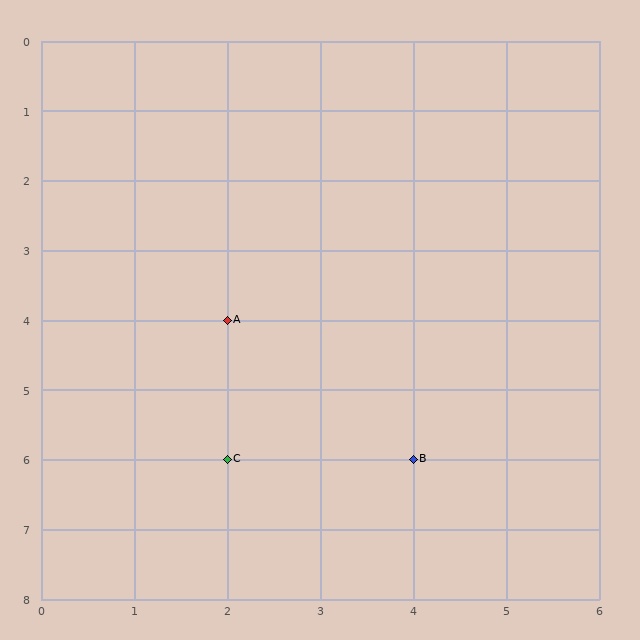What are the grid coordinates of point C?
Point C is at grid coordinates (2, 6).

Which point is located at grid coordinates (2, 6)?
Point C is at (2, 6).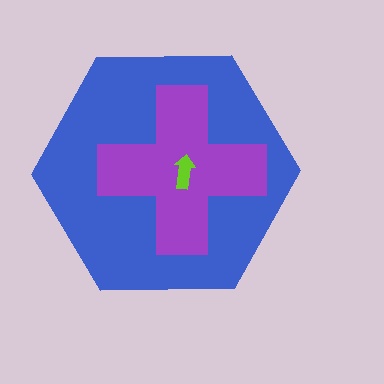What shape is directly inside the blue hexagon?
The purple cross.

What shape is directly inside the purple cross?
The lime arrow.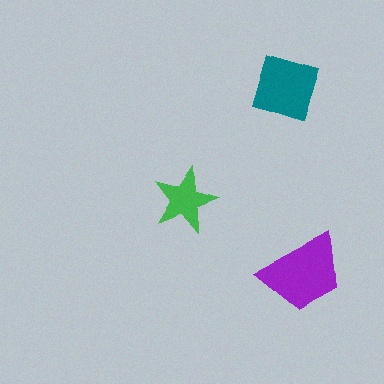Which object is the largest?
The purple trapezoid.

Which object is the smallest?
The green star.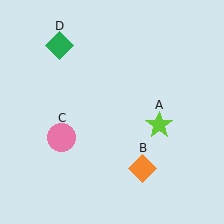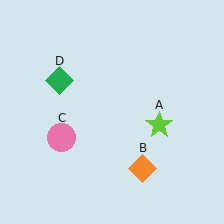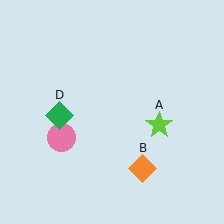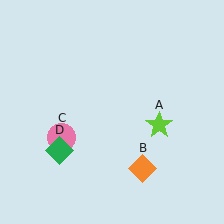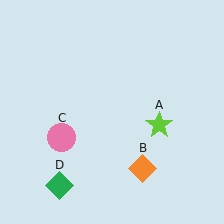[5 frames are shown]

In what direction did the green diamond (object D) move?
The green diamond (object D) moved down.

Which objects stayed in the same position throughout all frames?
Lime star (object A) and orange diamond (object B) and pink circle (object C) remained stationary.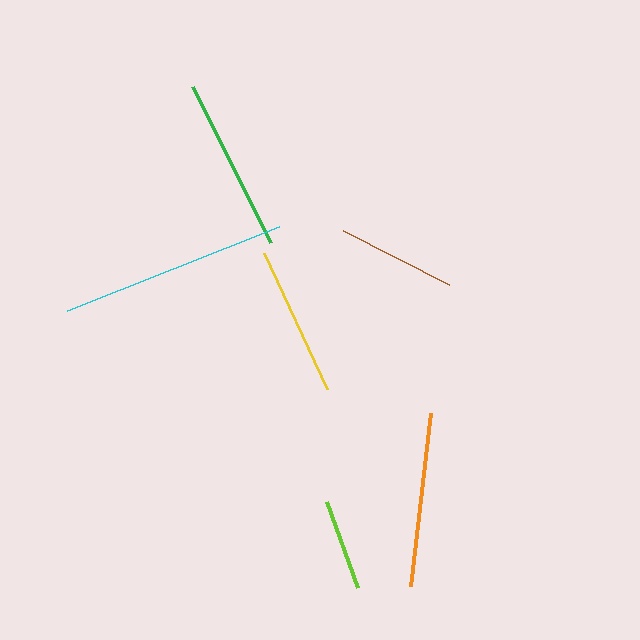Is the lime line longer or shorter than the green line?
The green line is longer than the lime line.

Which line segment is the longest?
The cyan line is the longest at approximately 228 pixels.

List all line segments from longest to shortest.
From longest to shortest: cyan, green, orange, yellow, brown, lime.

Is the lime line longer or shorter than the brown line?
The brown line is longer than the lime line.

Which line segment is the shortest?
The lime line is the shortest at approximately 91 pixels.